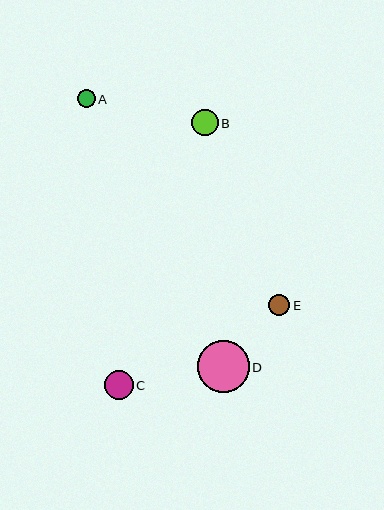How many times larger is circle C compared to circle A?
Circle C is approximately 1.6 times the size of circle A.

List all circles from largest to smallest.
From largest to smallest: D, C, B, E, A.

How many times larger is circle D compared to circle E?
Circle D is approximately 2.4 times the size of circle E.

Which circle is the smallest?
Circle A is the smallest with a size of approximately 17 pixels.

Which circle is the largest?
Circle D is the largest with a size of approximately 52 pixels.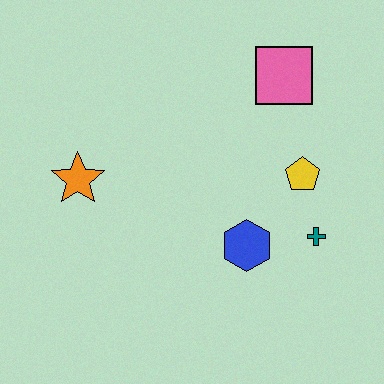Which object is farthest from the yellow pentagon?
The orange star is farthest from the yellow pentagon.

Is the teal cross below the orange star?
Yes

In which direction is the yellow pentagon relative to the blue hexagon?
The yellow pentagon is above the blue hexagon.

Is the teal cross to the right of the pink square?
Yes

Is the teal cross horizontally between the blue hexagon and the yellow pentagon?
No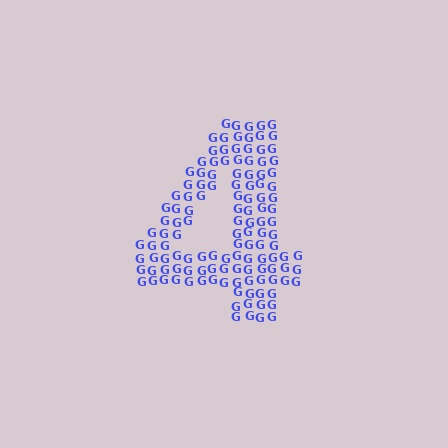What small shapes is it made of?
It is made of small letter G's.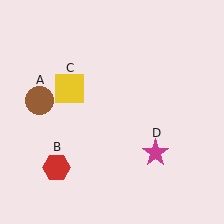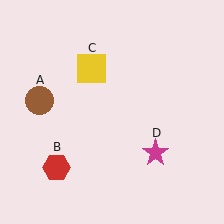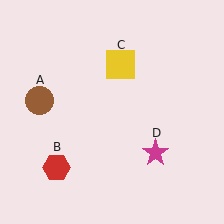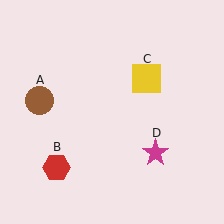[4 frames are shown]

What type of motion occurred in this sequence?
The yellow square (object C) rotated clockwise around the center of the scene.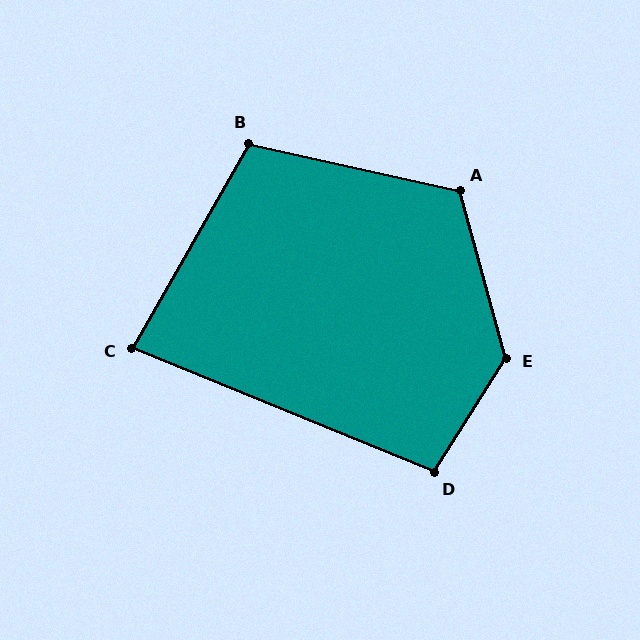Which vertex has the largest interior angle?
E, at approximately 132 degrees.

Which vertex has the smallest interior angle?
C, at approximately 83 degrees.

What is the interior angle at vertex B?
Approximately 107 degrees (obtuse).